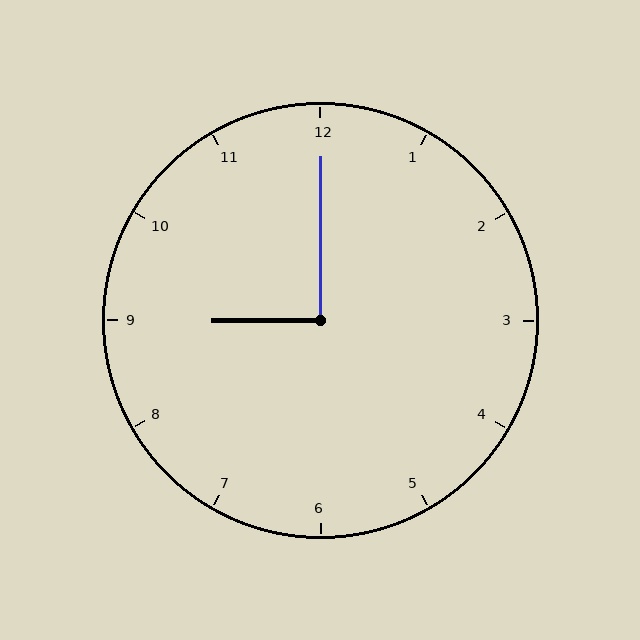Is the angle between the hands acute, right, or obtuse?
It is right.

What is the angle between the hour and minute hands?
Approximately 90 degrees.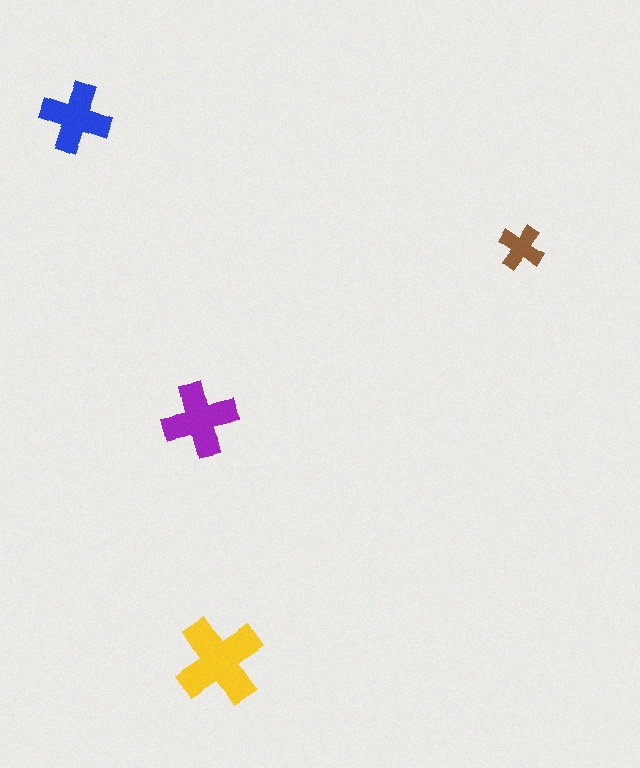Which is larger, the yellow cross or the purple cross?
The yellow one.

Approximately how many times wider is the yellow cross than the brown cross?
About 2 times wider.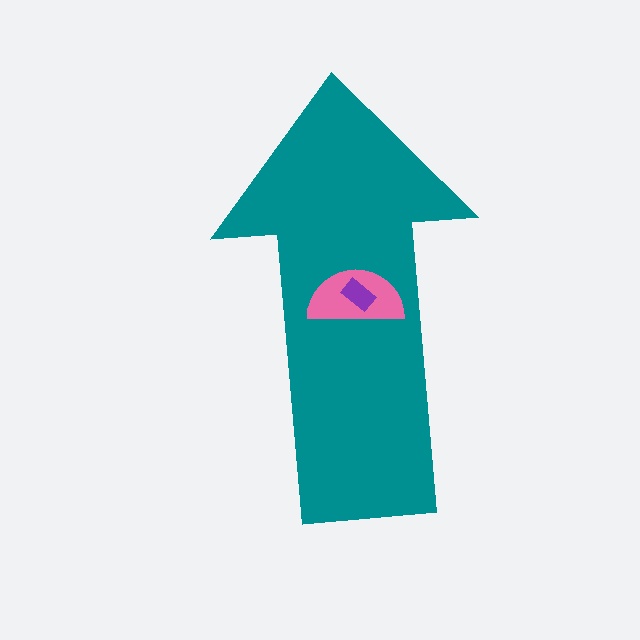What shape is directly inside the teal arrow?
The pink semicircle.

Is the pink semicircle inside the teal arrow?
Yes.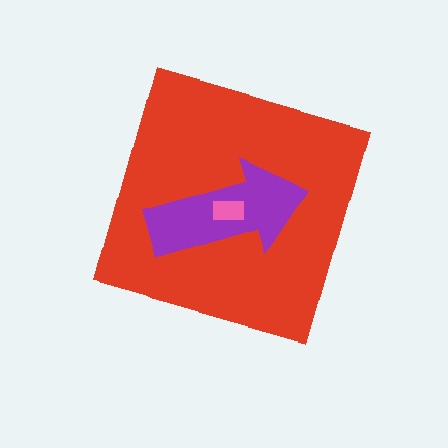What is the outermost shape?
The red diamond.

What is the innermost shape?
The pink rectangle.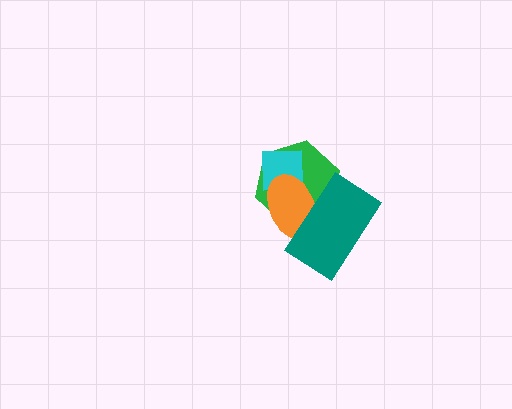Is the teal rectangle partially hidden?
No, no other shape covers it.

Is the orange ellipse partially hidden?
Yes, it is partially covered by another shape.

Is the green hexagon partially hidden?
Yes, it is partially covered by another shape.